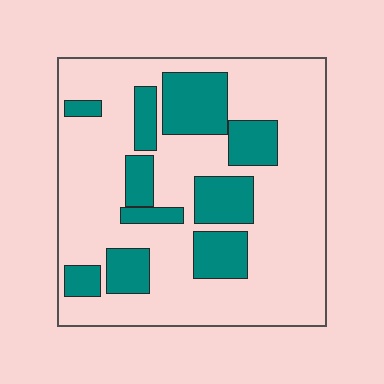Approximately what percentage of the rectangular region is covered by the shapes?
Approximately 25%.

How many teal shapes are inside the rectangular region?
10.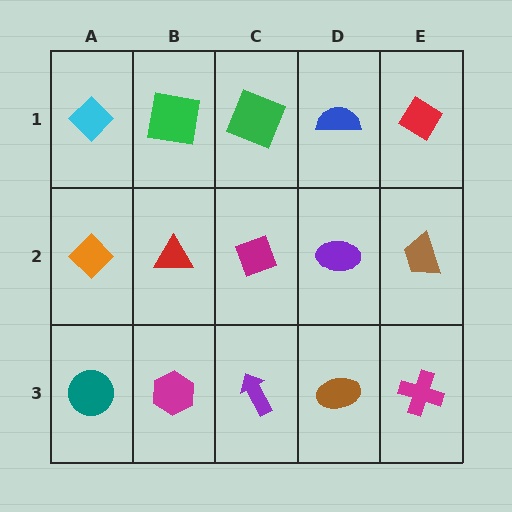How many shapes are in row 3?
5 shapes.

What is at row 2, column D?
A purple ellipse.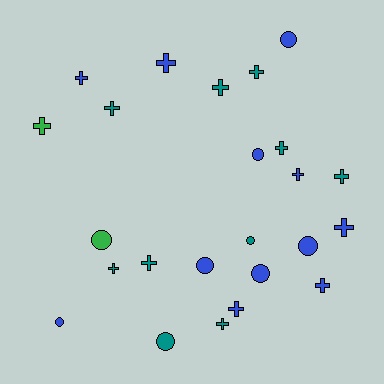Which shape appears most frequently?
Cross, with 15 objects.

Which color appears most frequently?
Blue, with 12 objects.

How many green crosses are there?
There is 1 green cross.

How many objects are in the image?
There are 24 objects.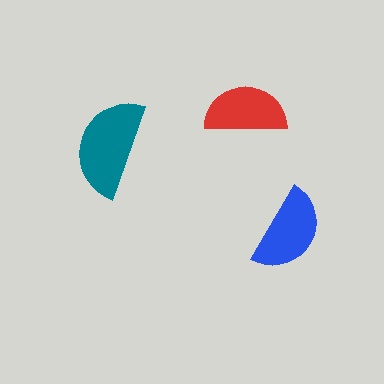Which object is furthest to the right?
The blue semicircle is rightmost.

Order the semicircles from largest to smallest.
the teal one, the blue one, the red one.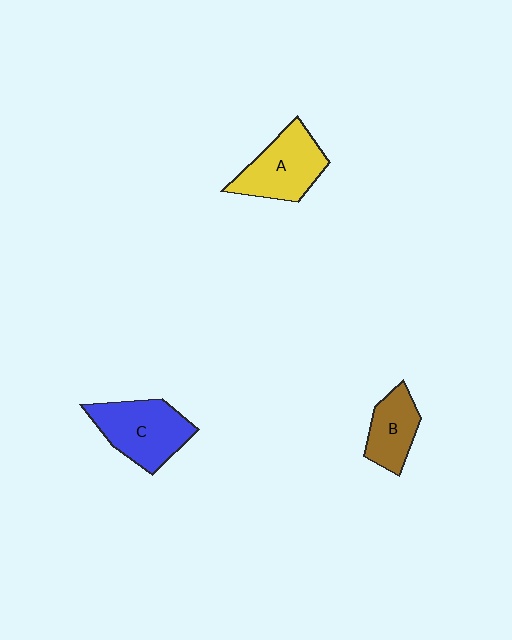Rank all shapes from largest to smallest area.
From largest to smallest: C (blue), A (yellow), B (brown).